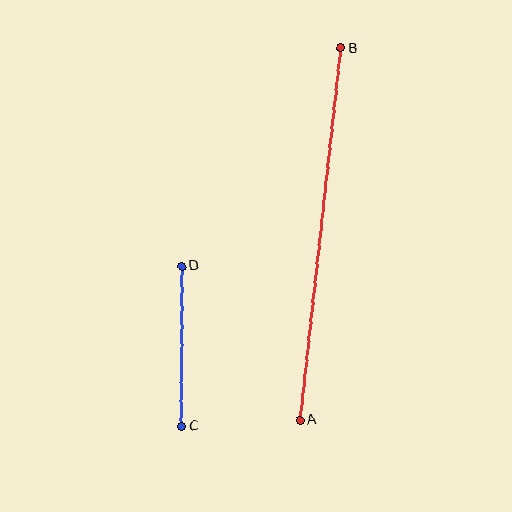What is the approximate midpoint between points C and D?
The midpoint is at approximately (181, 346) pixels.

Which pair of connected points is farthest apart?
Points A and B are farthest apart.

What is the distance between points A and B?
The distance is approximately 375 pixels.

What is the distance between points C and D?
The distance is approximately 161 pixels.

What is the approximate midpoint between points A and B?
The midpoint is at approximately (320, 234) pixels.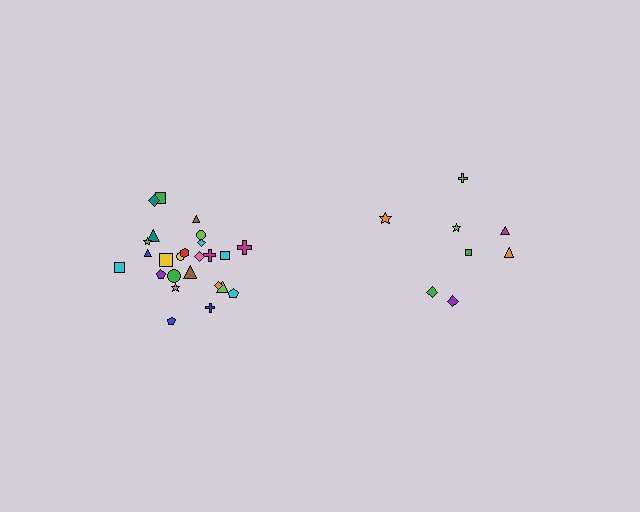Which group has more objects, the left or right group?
The left group.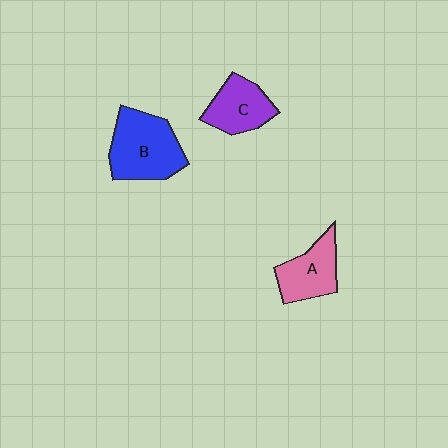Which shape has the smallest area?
Shape C (purple).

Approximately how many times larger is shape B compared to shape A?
Approximately 1.5 times.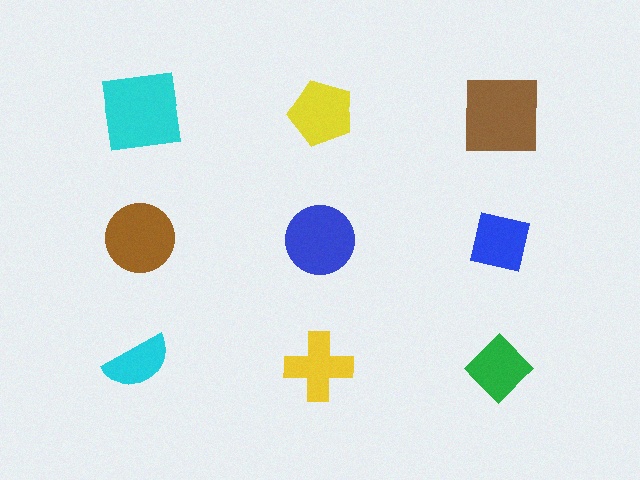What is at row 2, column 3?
A blue square.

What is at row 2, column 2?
A blue circle.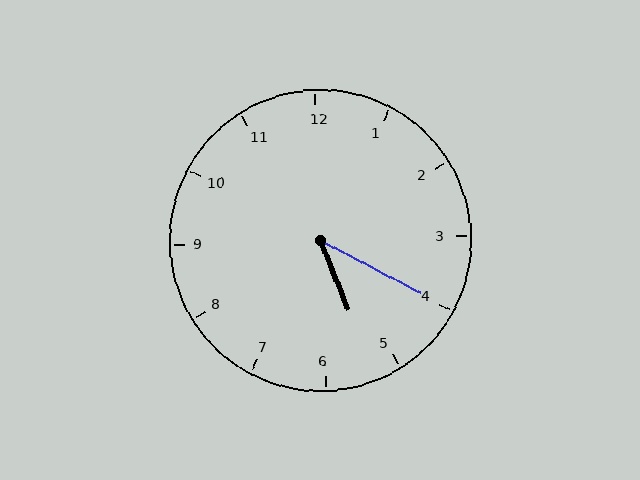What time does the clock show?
5:20.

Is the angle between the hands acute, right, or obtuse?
It is acute.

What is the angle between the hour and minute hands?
Approximately 40 degrees.